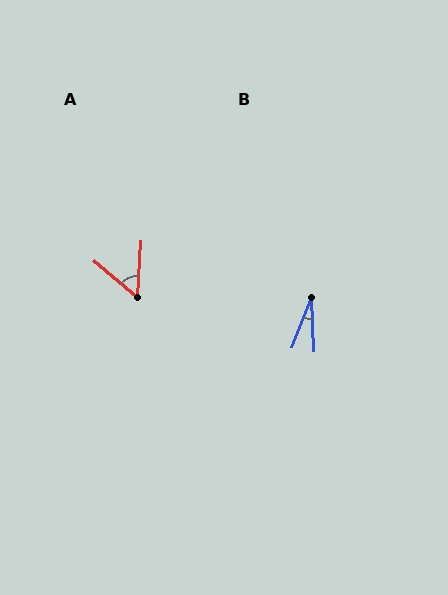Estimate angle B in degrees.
Approximately 24 degrees.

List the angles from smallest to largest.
B (24°), A (53°).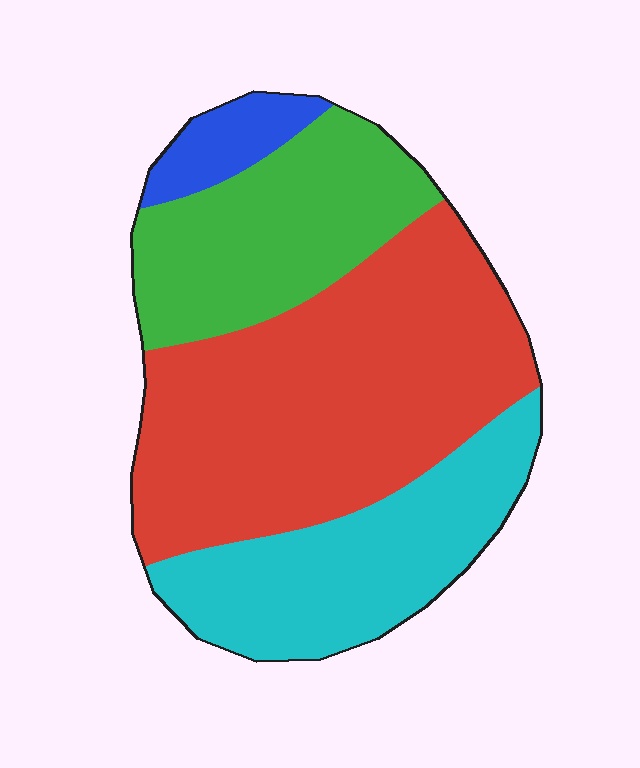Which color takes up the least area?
Blue, at roughly 5%.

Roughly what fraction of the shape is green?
Green takes up about one quarter (1/4) of the shape.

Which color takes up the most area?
Red, at roughly 45%.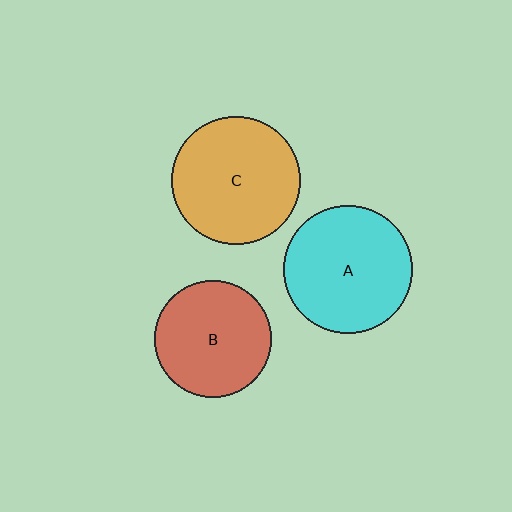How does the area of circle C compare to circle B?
Approximately 1.2 times.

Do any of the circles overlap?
No, none of the circles overlap.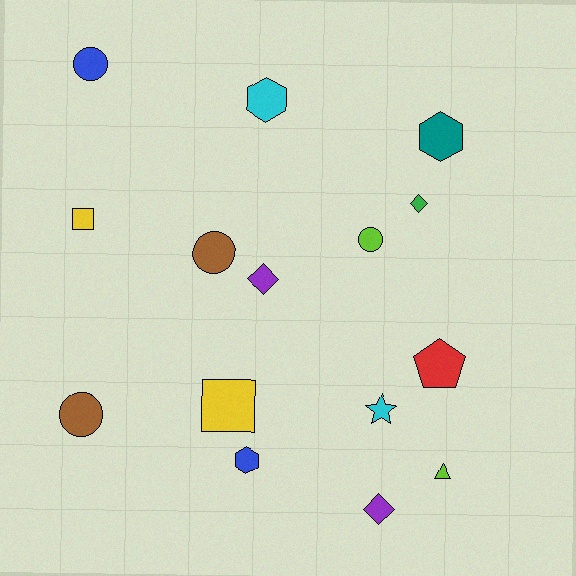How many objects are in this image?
There are 15 objects.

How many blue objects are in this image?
There are 2 blue objects.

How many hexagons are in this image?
There are 3 hexagons.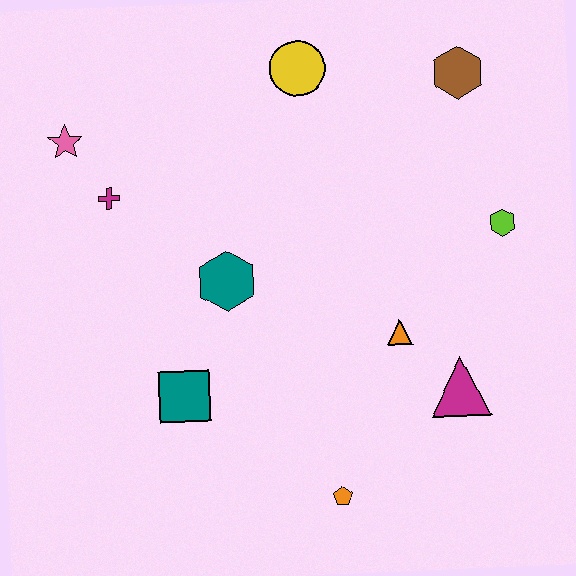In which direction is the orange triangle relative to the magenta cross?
The orange triangle is to the right of the magenta cross.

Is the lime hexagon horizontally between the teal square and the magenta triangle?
No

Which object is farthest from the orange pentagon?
The pink star is farthest from the orange pentagon.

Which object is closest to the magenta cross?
The pink star is closest to the magenta cross.